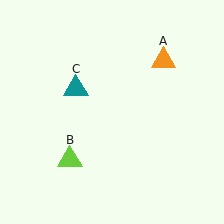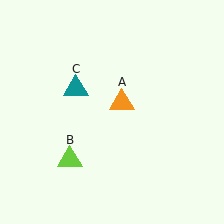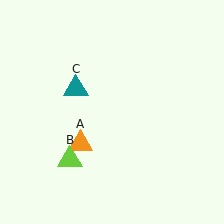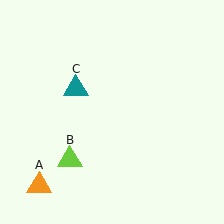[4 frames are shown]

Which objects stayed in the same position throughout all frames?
Lime triangle (object B) and teal triangle (object C) remained stationary.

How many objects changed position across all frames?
1 object changed position: orange triangle (object A).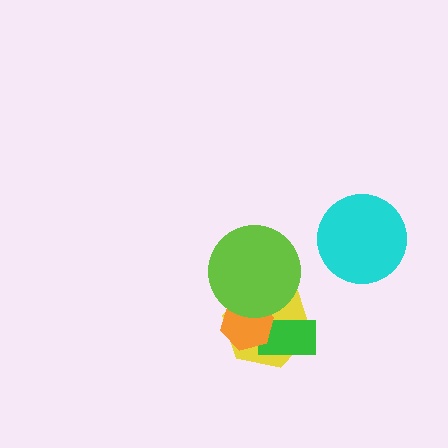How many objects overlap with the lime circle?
2 objects overlap with the lime circle.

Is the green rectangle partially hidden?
Yes, it is partially covered by another shape.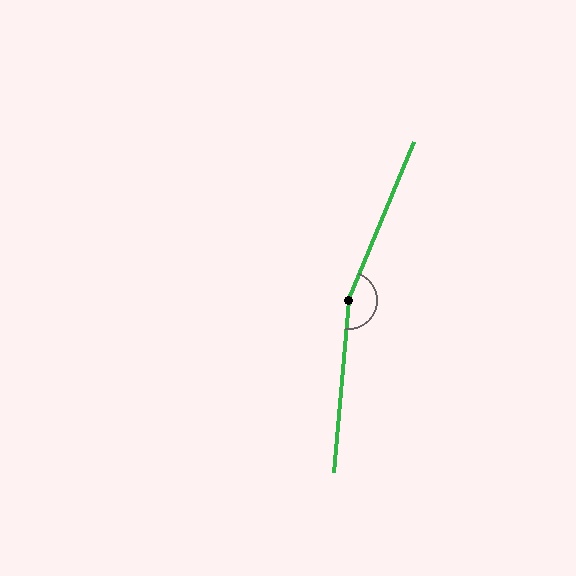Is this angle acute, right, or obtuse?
It is obtuse.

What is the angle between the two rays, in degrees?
Approximately 163 degrees.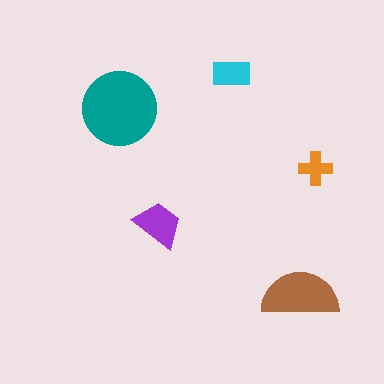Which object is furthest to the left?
The teal circle is leftmost.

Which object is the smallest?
The orange cross.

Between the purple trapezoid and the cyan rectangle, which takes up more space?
The purple trapezoid.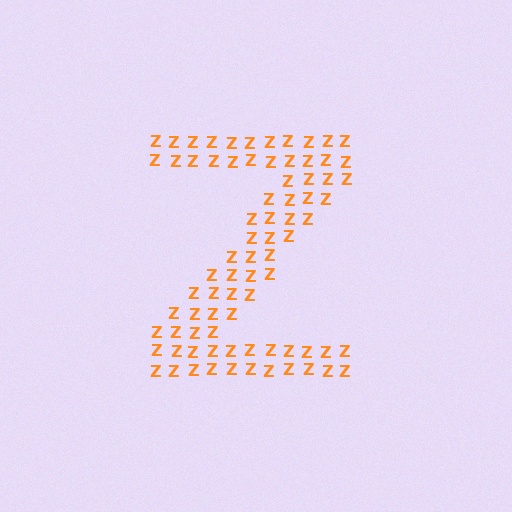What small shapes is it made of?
It is made of small letter Z's.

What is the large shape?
The large shape is the letter Z.